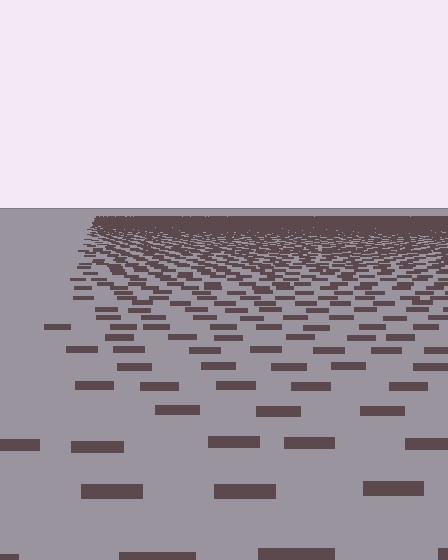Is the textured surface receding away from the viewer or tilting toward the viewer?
The surface is receding away from the viewer. Texture elements get smaller and denser toward the top.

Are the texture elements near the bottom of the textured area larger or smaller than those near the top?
Larger. Near the bottom, elements are closer to the viewer and appear at a bigger on-screen size.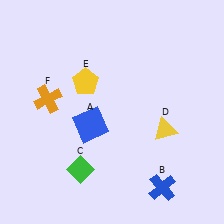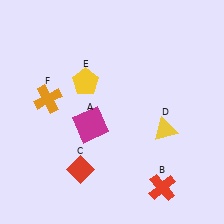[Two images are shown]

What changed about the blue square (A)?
In Image 1, A is blue. In Image 2, it changed to magenta.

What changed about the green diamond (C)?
In Image 1, C is green. In Image 2, it changed to red.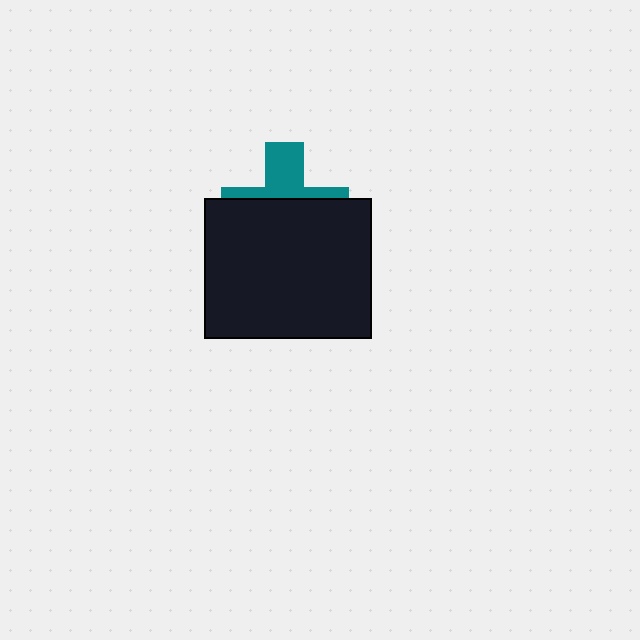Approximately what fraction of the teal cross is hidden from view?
Roughly 64% of the teal cross is hidden behind the black rectangle.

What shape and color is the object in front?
The object in front is a black rectangle.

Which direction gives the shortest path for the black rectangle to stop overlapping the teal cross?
Moving down gives the shortest separation.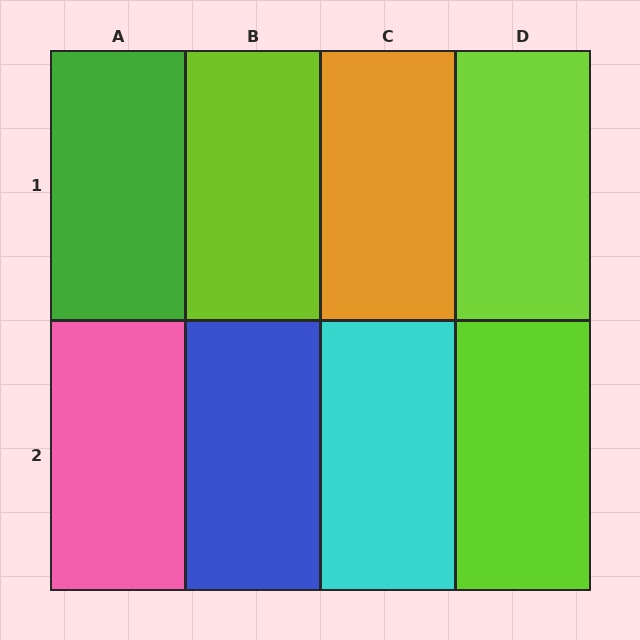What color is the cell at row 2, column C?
Cyan.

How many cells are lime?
3 cells are lime.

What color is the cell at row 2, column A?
Pink.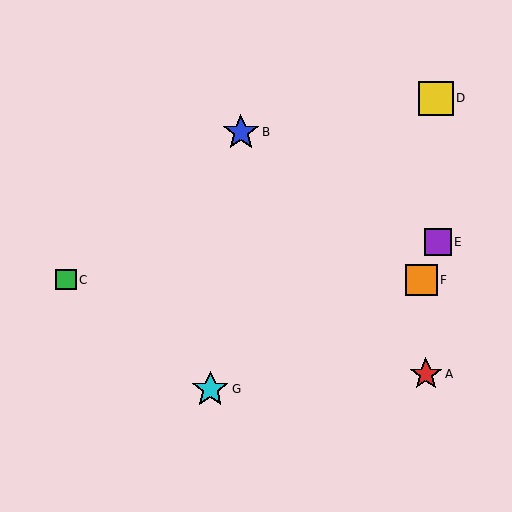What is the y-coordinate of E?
Object E is at y≈242.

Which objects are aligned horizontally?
Objects C, F are aligned horizontally.